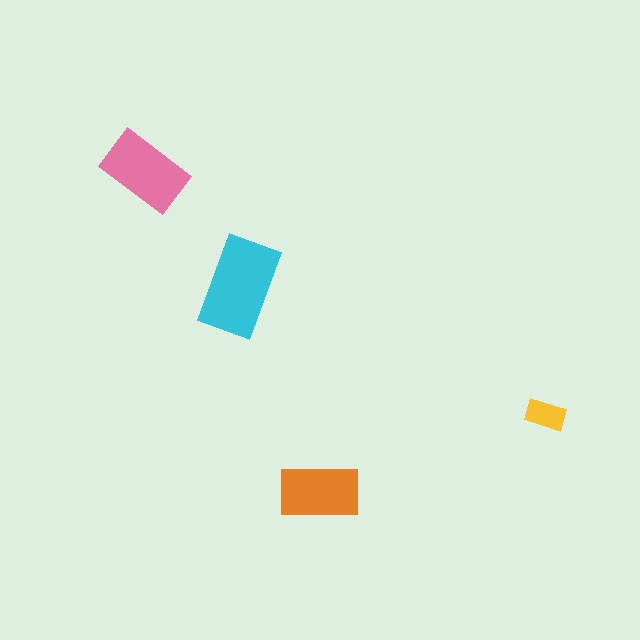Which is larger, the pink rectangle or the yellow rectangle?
The pink one.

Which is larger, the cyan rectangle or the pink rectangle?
The cyan one.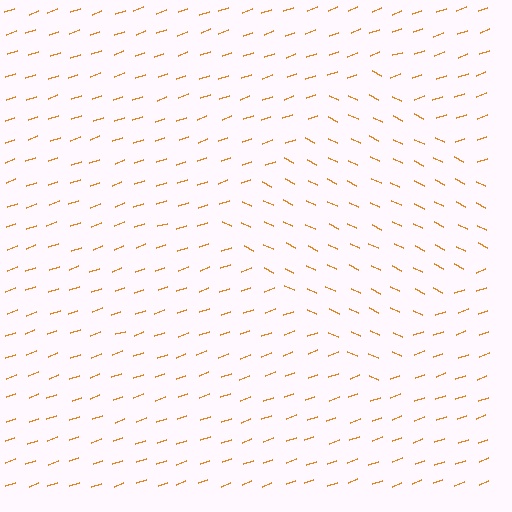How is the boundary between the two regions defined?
The boundary is defined purely by a change in line orientation (approximately 45 degrees difference). All lines are the same color and thickness.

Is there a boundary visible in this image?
Yes, there is a texture boundary formed by a change in line orientation.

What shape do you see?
I see a diamond.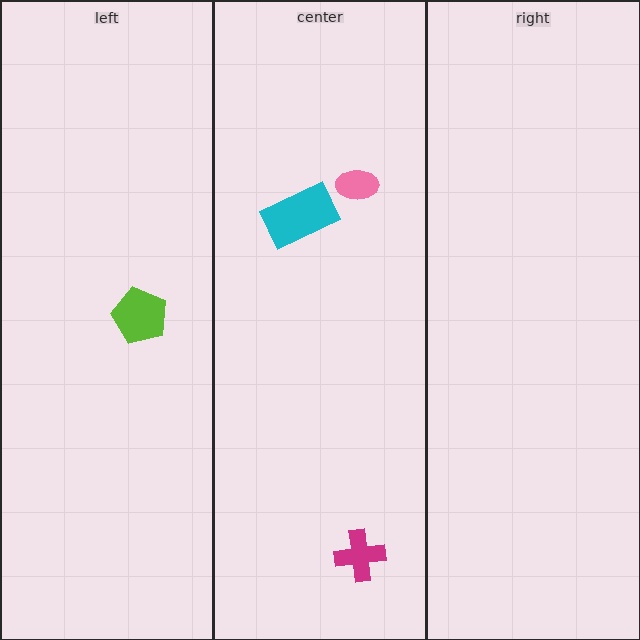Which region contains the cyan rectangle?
The center region.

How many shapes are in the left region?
1.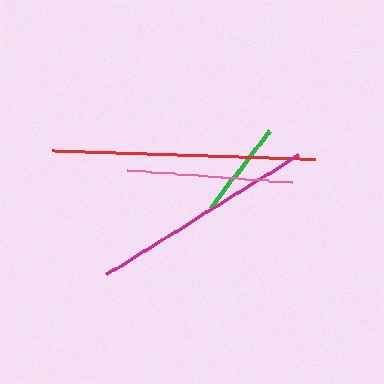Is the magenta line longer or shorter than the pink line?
The magenta line is longer than the pink line.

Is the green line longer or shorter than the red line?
The red line is longer than the green line.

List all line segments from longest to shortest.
From longest to shortest: red, magenta, pink, green.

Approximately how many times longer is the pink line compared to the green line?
The pink line is approximately 1.7 times the length of the green line.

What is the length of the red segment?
The red segment is approximately 263 pixels long.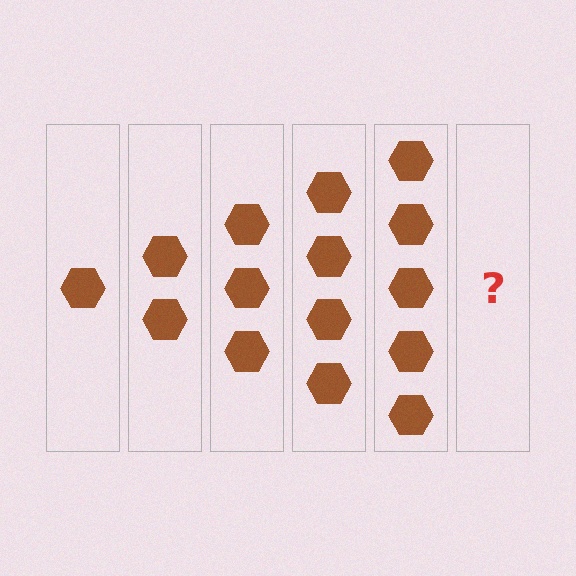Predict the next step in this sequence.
The next step is 6 hexagons.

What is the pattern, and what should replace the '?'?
The pattern is that each step adds one more hexagon. The '?' should be 6 hexagons.